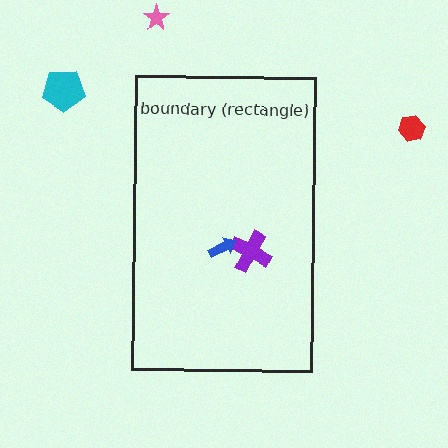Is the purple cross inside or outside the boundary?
Inside.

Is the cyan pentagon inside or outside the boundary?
Outside.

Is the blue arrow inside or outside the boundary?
Inside.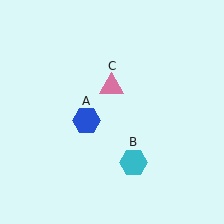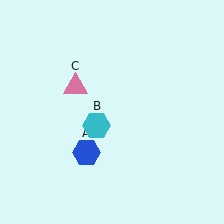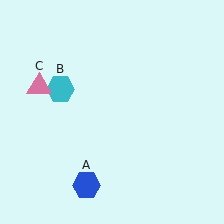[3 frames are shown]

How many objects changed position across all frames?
3 objects changed position: blue hexagon (object A), cyan hexagon (object B), pink triangle (object C).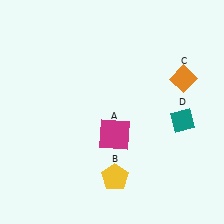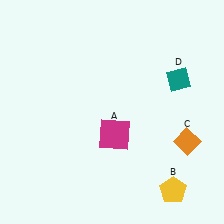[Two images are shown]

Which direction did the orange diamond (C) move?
The orange diamond (C) moved down.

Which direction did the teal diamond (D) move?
The teal diamond (D) moved up.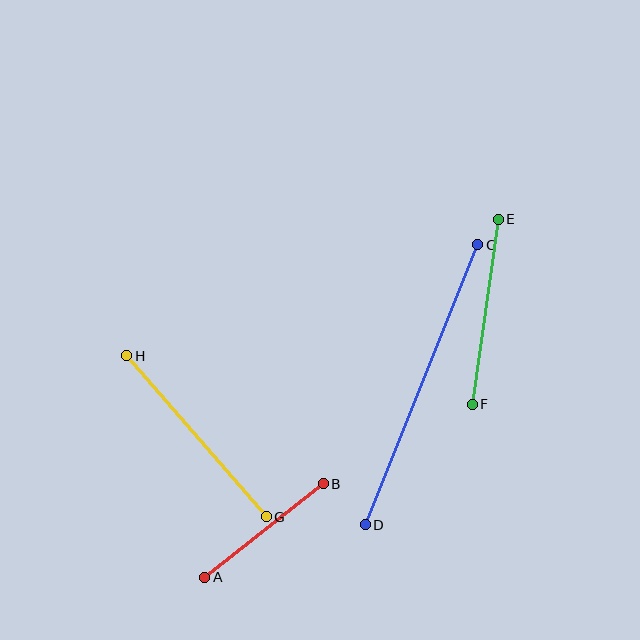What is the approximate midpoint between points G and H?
The midpoint is at approximately (196, 436) pixels.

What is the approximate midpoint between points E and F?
The midpoint is at approximately (485, 312) pixels.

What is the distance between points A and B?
The distance is approximately 151 pixels.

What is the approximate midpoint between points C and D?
The midpoint is at approximately (421, 385) pixels.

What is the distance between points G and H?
The distance is approximately 213 pixels.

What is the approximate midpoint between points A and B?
The midpoint is at approximately (264, 530) pixels.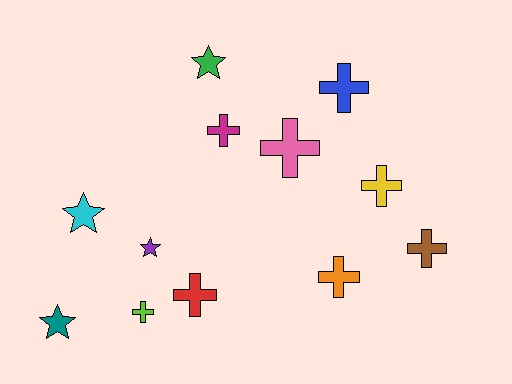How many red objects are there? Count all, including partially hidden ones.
There is 1 red object.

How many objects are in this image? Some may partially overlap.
There are 12 objects.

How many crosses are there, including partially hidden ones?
There are 8 crosses.